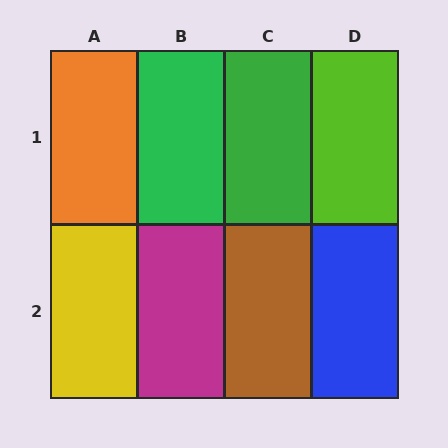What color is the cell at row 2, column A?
Yellow.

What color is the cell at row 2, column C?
Brown.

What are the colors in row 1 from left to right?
Orange, green, green, lime.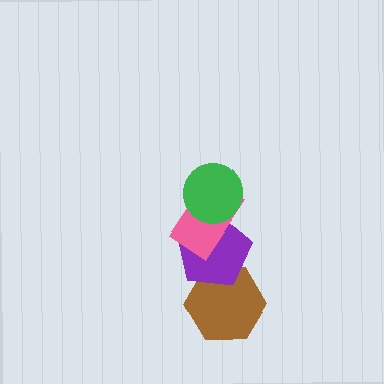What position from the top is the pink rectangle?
The pink rectangle is 2nd from the top.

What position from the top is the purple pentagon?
The purple pentagon is 3rd from the top.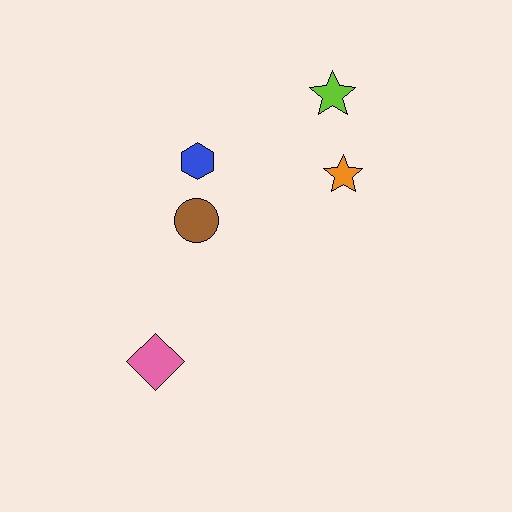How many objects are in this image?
There are 5 objects.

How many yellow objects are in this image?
There are no yellow objects.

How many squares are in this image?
There are no squares.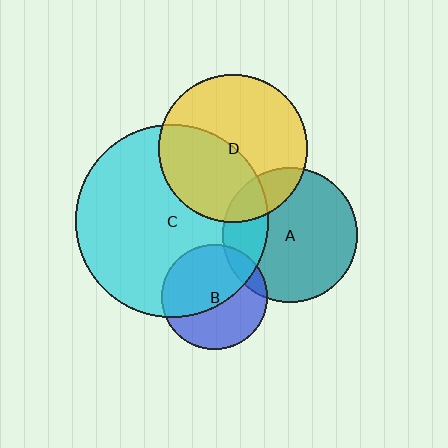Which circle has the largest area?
Circle C (cyan).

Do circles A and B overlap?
Yes.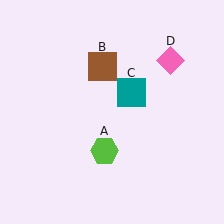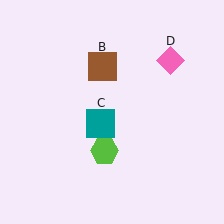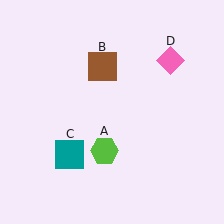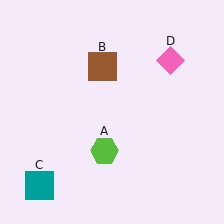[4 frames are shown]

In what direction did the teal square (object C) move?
The teal square (object C) moved down and to the left.